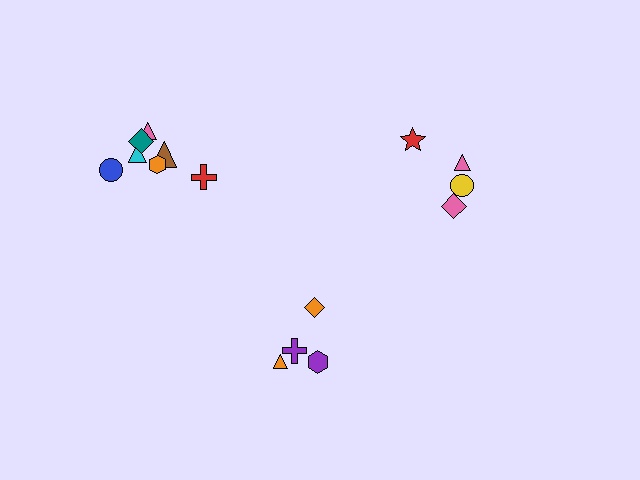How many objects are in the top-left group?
There are 7 objects.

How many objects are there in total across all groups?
There are 15 objects.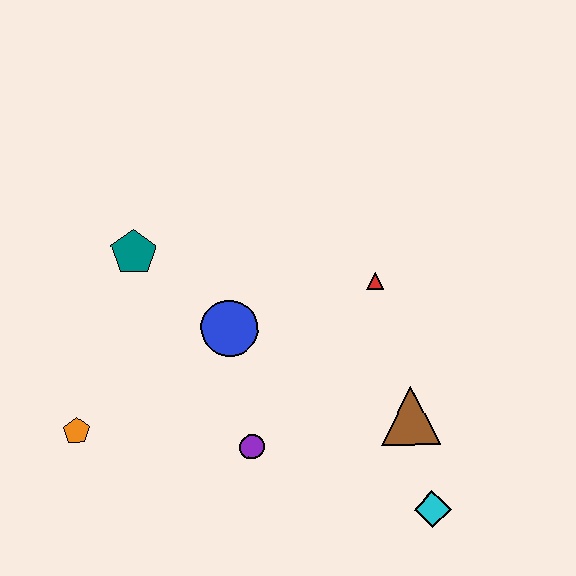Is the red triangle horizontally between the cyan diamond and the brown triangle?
No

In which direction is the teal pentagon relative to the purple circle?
The teal pentagon is above the purple circle.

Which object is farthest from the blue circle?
The cyan diamond is farthest from the blue circle.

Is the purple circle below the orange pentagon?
Yes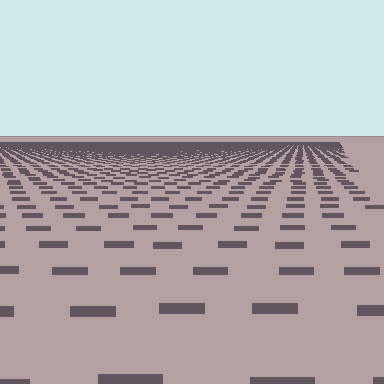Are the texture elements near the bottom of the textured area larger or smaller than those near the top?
Larger. Near the bottom, elements are closer to the viewer and appear at a bigger on-screen size.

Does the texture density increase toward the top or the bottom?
Density increases toward the top.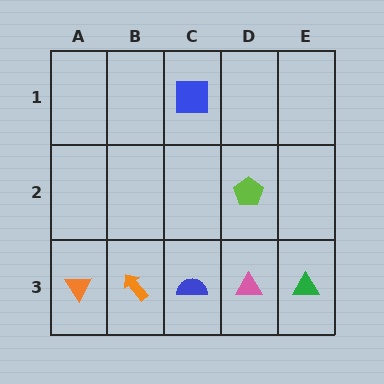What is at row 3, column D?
A pink triangle.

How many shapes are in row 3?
5 shapes.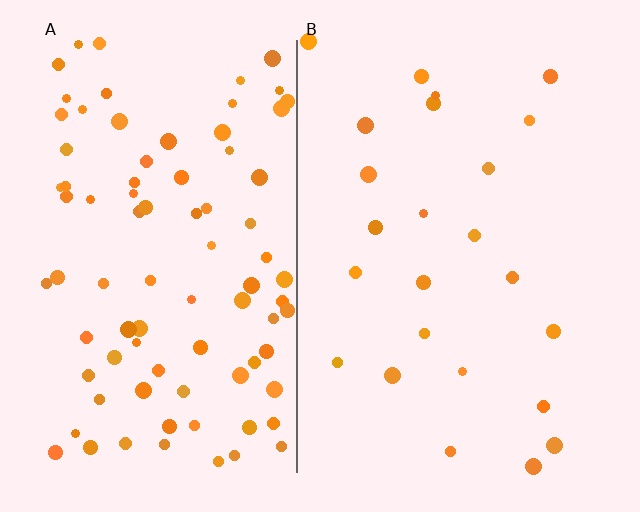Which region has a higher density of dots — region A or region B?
A (the left).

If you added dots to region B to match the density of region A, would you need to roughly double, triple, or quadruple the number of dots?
Approximately quadruple.